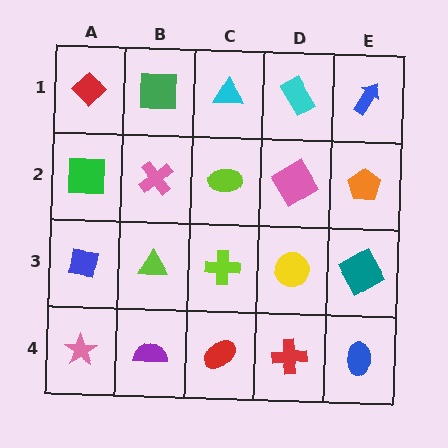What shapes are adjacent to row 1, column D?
A pink diamond (row 2, column D), a cyan triangle (row 1, column C), a blue arrow (row 1, column E).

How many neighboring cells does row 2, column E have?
3.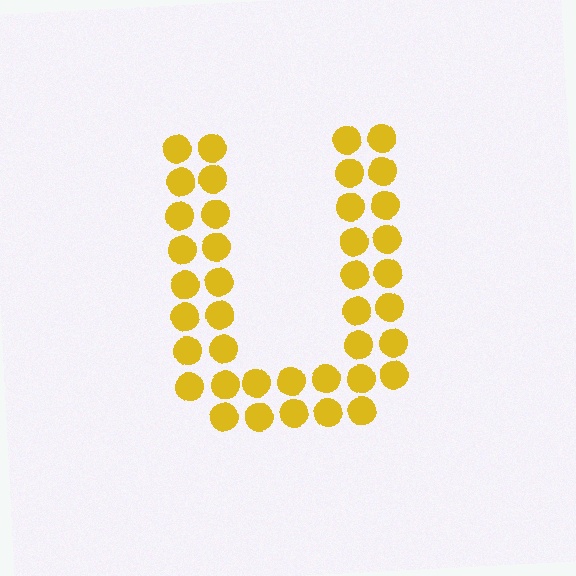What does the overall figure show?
The overall figure shows the letter U.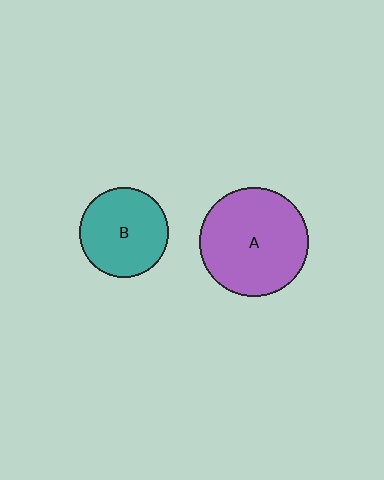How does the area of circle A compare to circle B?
Approximately 1.5 times.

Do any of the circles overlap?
No, none of the circles overlap.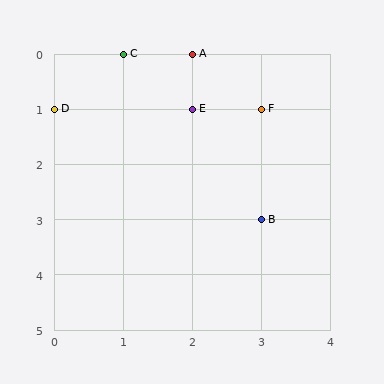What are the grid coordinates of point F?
Point F is at grid coordinates (3, 1).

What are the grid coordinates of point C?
Point C is at grid coordinates (1, 0).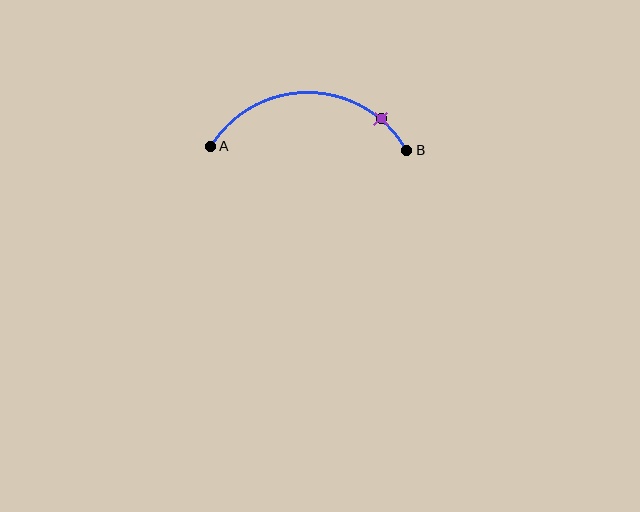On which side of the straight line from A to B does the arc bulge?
The arc bulges above the straight line connecting A and B.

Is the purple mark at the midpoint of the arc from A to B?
No. The purple mark lies on the arc but is closer to endpoint B. The arc midpoint would be at the point on the curve equidistant along the arc from both A and B.